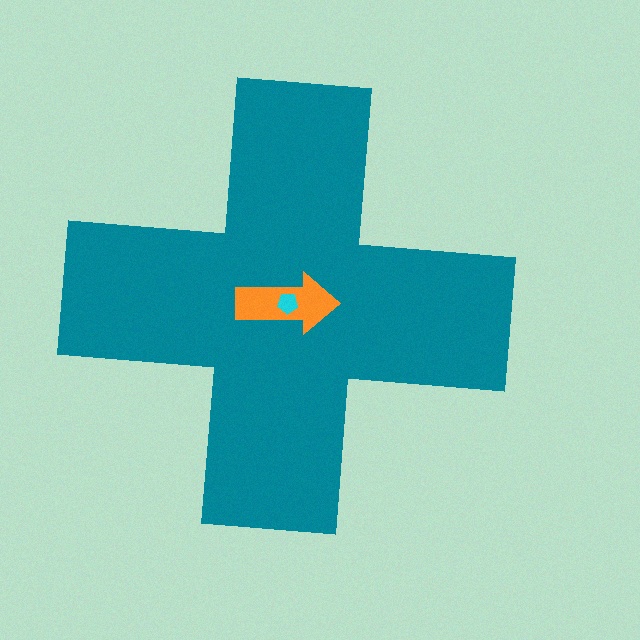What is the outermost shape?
The teal cross.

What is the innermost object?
The cyan pentagon.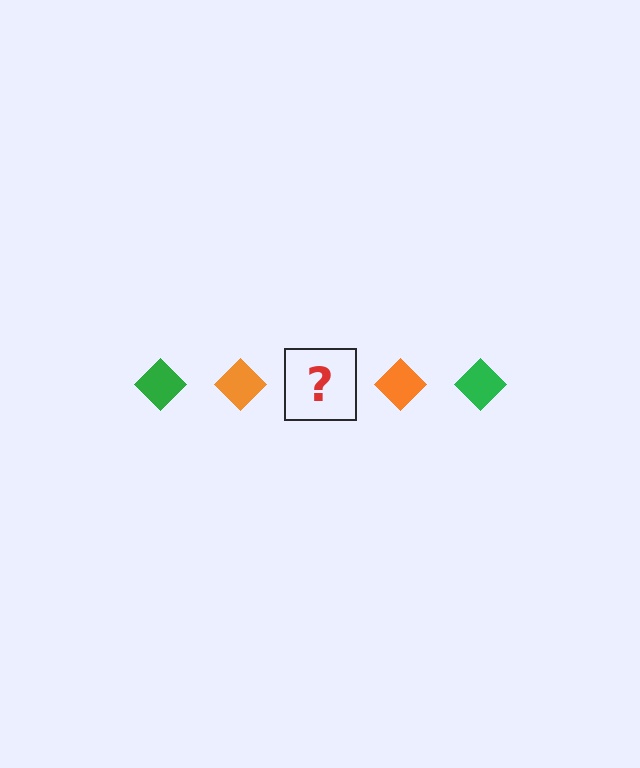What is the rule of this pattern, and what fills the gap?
The rule is that the pattern cycles through green, orange diamonds. The gap should be filled with a green diamond.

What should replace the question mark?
The question mark should be replaced with a green diamond.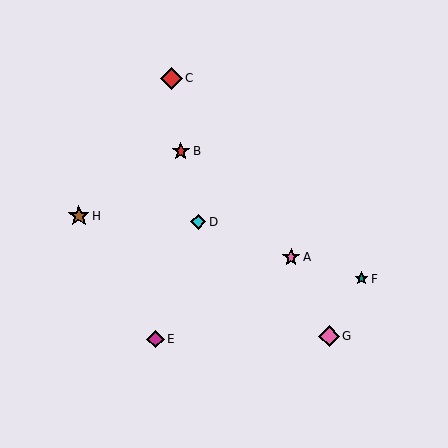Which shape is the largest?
The red diamond (labeled C) is the largest.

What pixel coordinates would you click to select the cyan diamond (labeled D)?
Click at (198, 222) to select the cyan diamond D.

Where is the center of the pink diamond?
The center of the pink diamond is at (329, 336).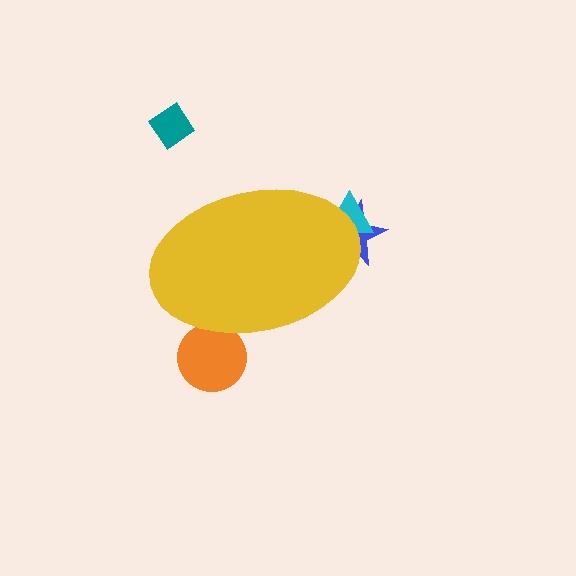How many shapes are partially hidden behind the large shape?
3 shapes are partially hidden.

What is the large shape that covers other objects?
A yellow ellipse.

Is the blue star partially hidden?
Yes, the blue star is partially hidden behind the yellow ellipse.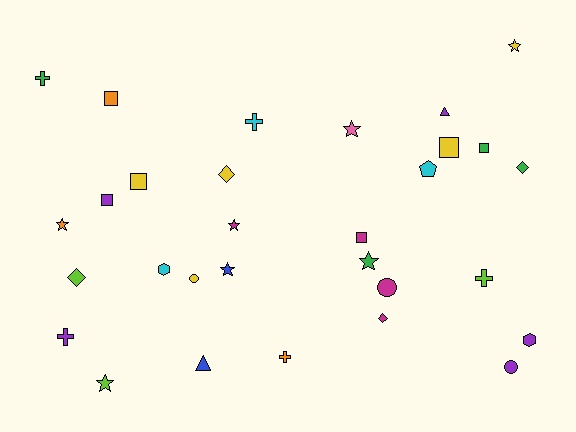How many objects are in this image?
There are 30 objects.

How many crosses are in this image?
There are 5 crosses.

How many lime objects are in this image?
There are 3 lime objects.